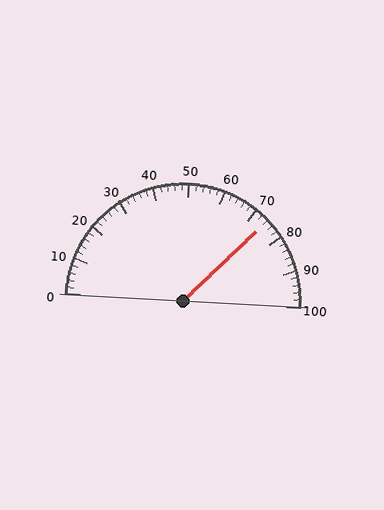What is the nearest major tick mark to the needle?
The nearest major tick mark is 70.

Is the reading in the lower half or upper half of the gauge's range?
The reading is in the upper half of the range (0 to 100).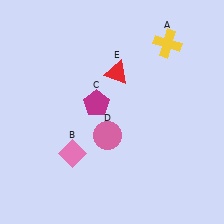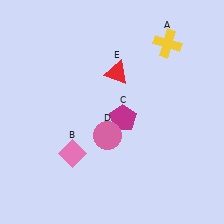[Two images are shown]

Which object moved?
The magenta pentagon (C) moved right.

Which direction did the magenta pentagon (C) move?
The magenta pentagon (C) moved right.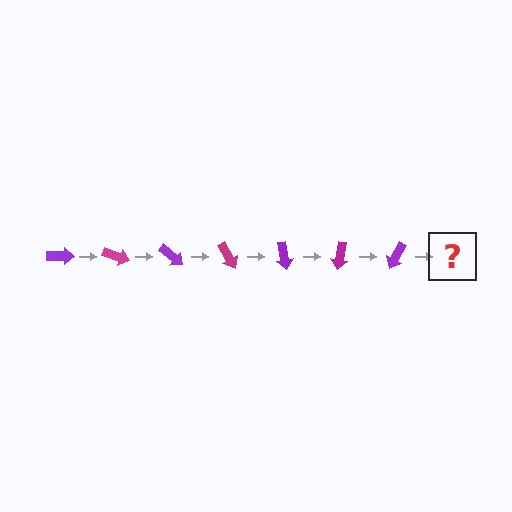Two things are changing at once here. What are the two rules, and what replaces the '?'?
The two rules are that it rotates 20 degrees each step and the color cycles through purple and magenta. The '?' should be a magenta arrow, rotated 140 degrees from the start.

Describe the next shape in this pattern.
It should be a magenta arrow, rotated 140 degrees from the start.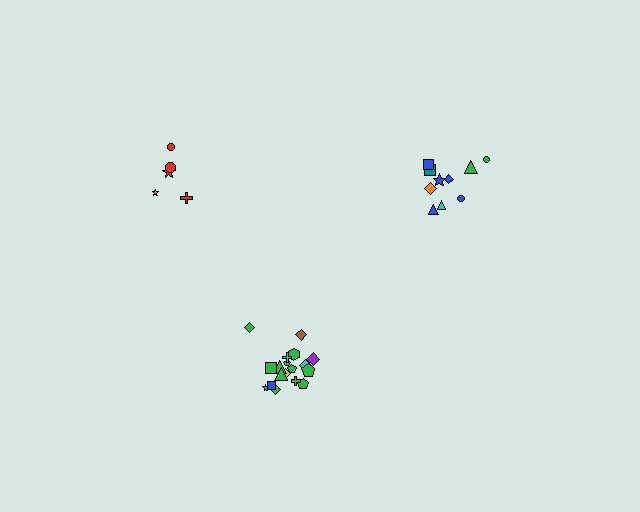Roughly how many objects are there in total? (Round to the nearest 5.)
Roughly 35 objects in total.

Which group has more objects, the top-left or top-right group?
The top-right group.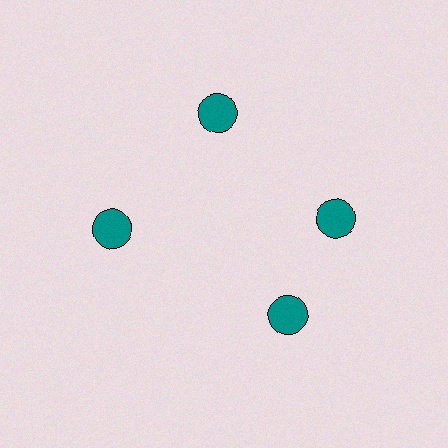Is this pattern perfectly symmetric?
No. The 4 teal circles are arranged in a ring, but one element near the 6 o'clock position is rotated out of alignment along the ring, breaking the 4-fold rotational symmetry.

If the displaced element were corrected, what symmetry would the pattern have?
It would have 4-fold rotational symmetry — the pattern would map onto itself every 90 degrees.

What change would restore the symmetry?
The symmetry would be restored by rotating it back into even spacing with its neighbors so that all 4 circles sit at equal angles and equal distance from the center.